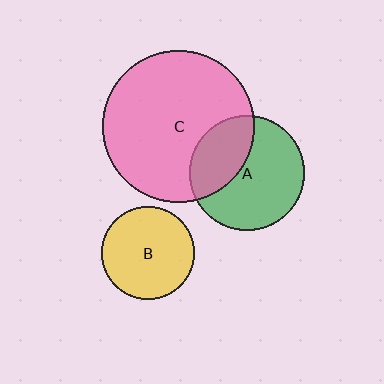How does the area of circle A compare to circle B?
Approximately 1.5 times.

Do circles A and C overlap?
Yes.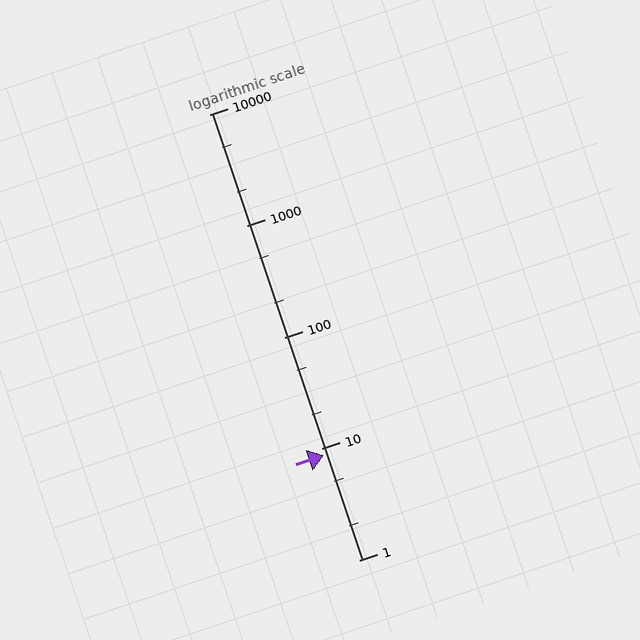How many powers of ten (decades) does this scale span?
The scale spans 4 decades, from 1 to 10000.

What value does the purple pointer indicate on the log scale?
The pointer indicates approximately 8.8.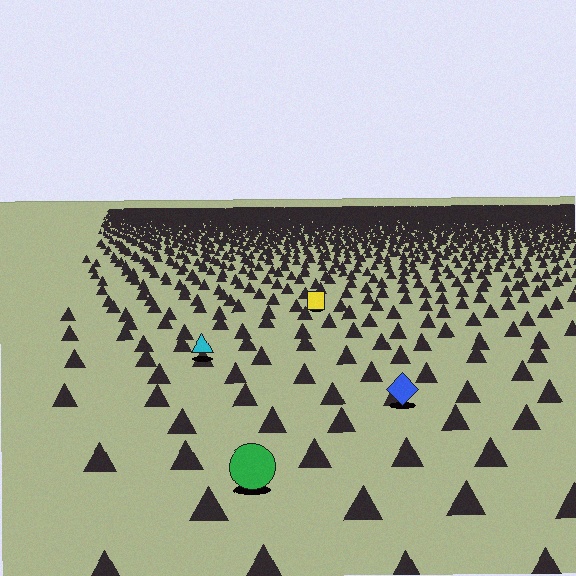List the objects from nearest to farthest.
From nearest to farthest: the green circle, the blue diamond, the cyan triangle, the yellow square.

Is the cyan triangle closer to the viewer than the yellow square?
Yes. The cyan triangle is closer — you can tell from the texture gradient: the ground texture is coarser near it.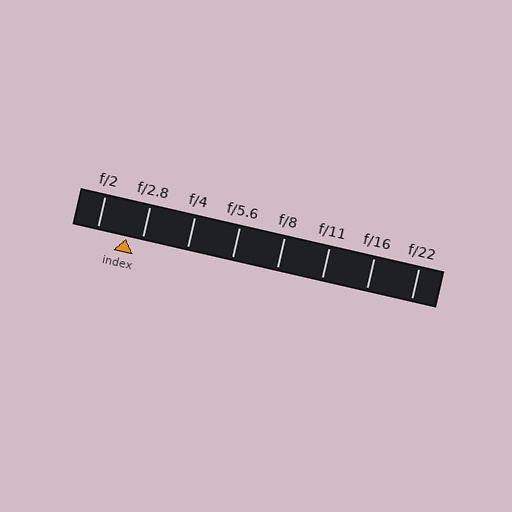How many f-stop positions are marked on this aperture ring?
There are 8 f-stop positions marked.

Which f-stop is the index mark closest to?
The index mark is closest to f/2.8.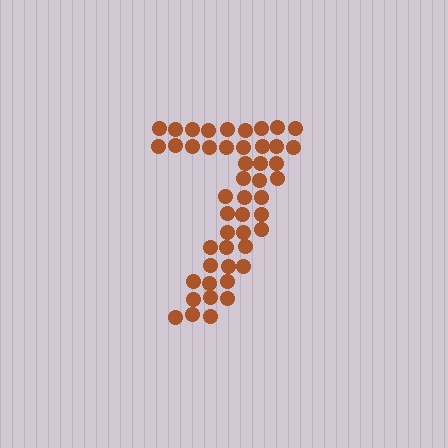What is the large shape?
The large shape is the digit 7.